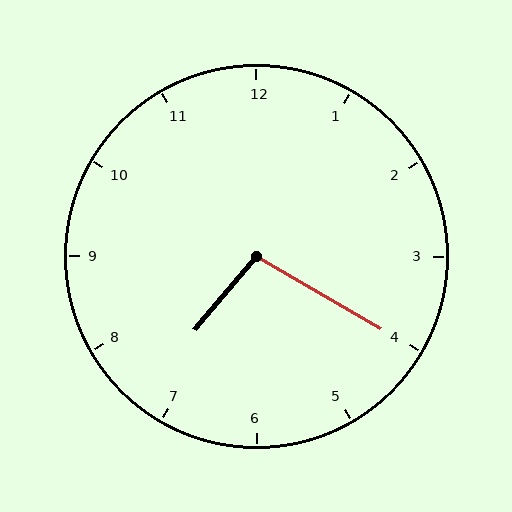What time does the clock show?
7:20.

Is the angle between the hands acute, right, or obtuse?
It is obtuse.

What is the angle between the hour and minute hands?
Approximately 100 degrees.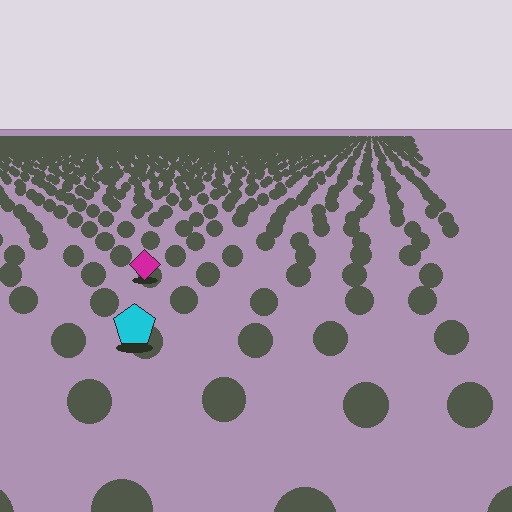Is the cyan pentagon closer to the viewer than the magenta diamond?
Yes. The cyan pentagon is closer — you can tell from the texture gradient: the ground texture is coarser near it.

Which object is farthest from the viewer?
The magenta diamond is farthest from the viewer. It appears smaller and the ground texture around it is denser.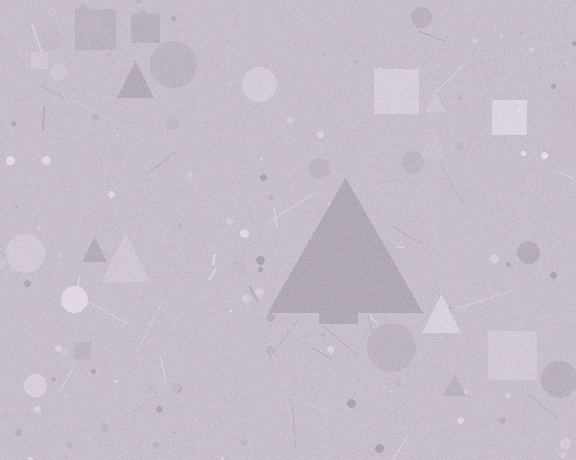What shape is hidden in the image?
A triangle is hidden in the image.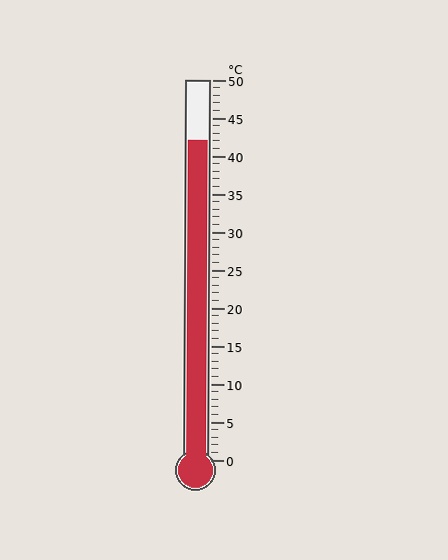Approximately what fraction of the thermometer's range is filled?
The thermometer is filled to approximately 85% of its range.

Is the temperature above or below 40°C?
The temperature is above 40°C.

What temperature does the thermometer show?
The thermometer shows approximately 42°C.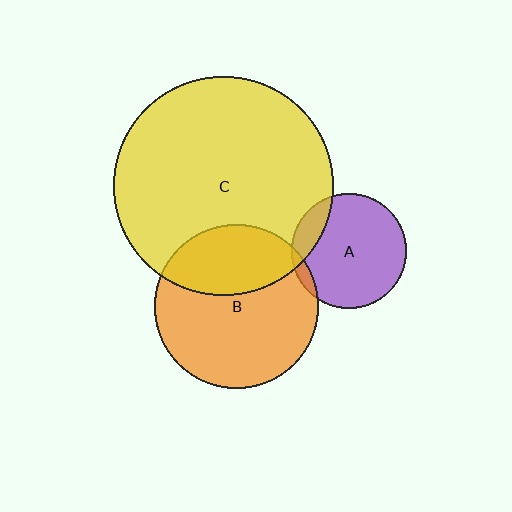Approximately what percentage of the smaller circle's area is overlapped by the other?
Approximately 35%.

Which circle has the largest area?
Circle C (yellow).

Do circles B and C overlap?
Yes.